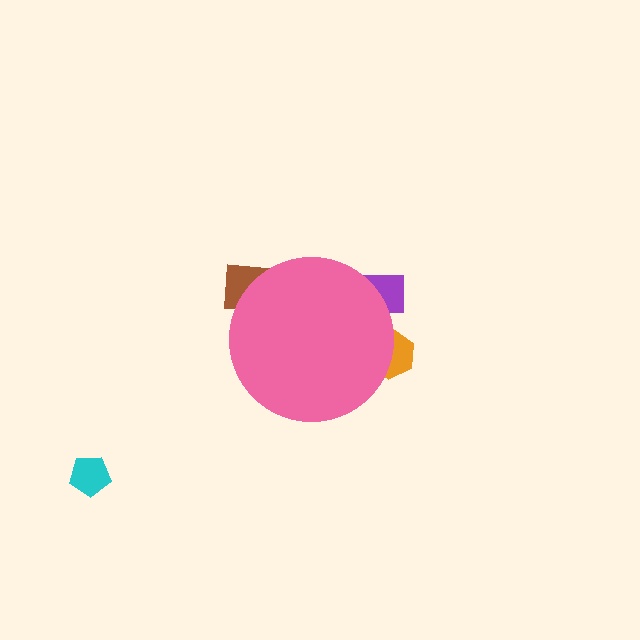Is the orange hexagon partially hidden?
Yes, the orange hexagon is partially hidden behind the pink circle.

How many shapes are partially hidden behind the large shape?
3 shapes are partially hidden.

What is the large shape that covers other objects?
A pink circle.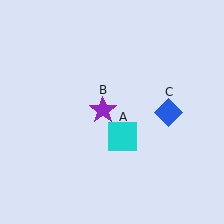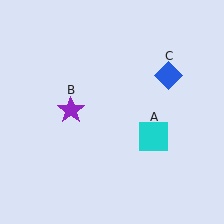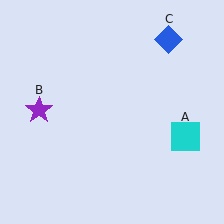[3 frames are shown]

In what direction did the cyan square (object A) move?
The cyan square (object A) moved right.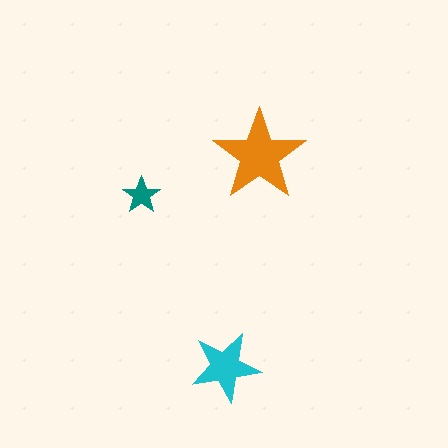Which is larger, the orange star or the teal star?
The orange one.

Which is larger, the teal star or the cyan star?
The cyan one.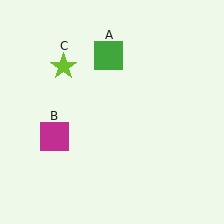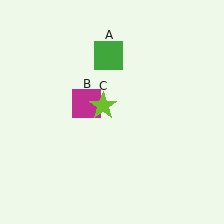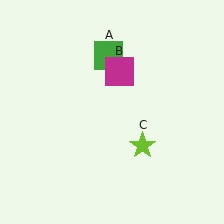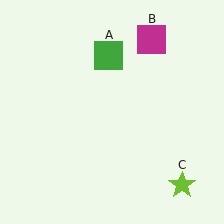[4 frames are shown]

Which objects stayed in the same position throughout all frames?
Green square (object A) remained stationary.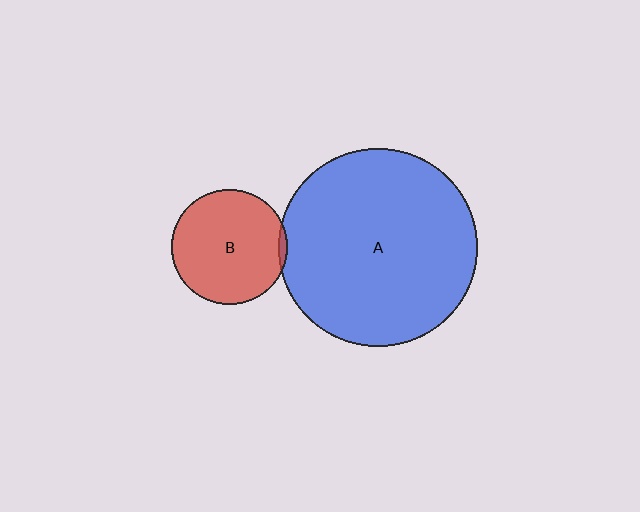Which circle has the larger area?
Circle A (blue).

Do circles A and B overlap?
Yes.